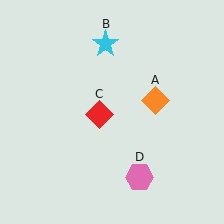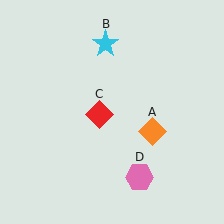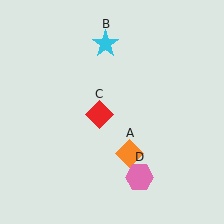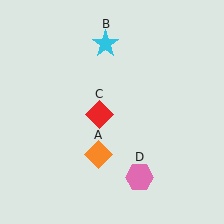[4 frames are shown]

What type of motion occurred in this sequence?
The orange diamond (object A) rotated clockwise around the center of the scene.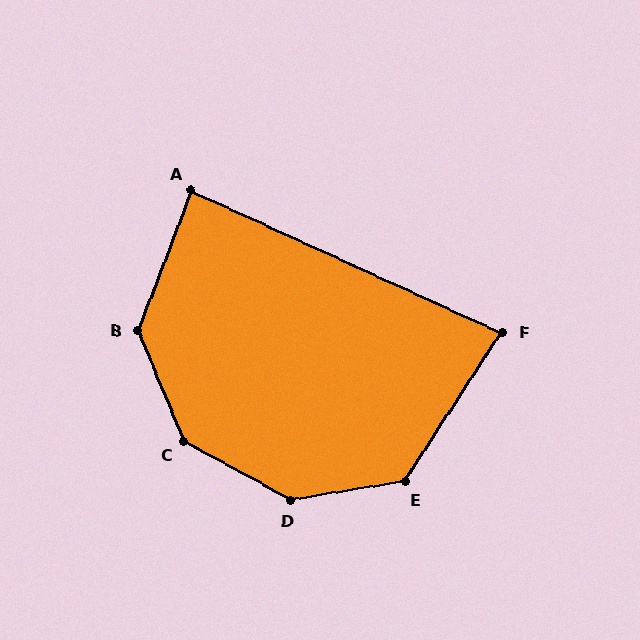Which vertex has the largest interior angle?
D, at approximately 142 degrees.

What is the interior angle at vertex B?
Approximately 137 degrees (obtuse).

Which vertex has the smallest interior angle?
F, at approximately 82 degrees.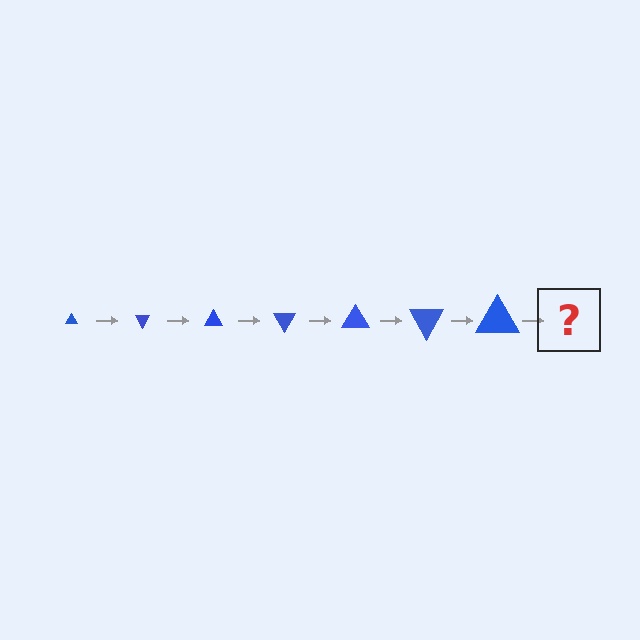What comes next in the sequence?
The next element should be a triangle, larger than the previous one and rotated 420 degrees from the start.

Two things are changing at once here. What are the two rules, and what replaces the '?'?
The two rules are that the triangle grows larger each step and it rotates 60 degrees each step. The '?' should be a triangle, larger than the previous one and rotated 420 degrees from the start.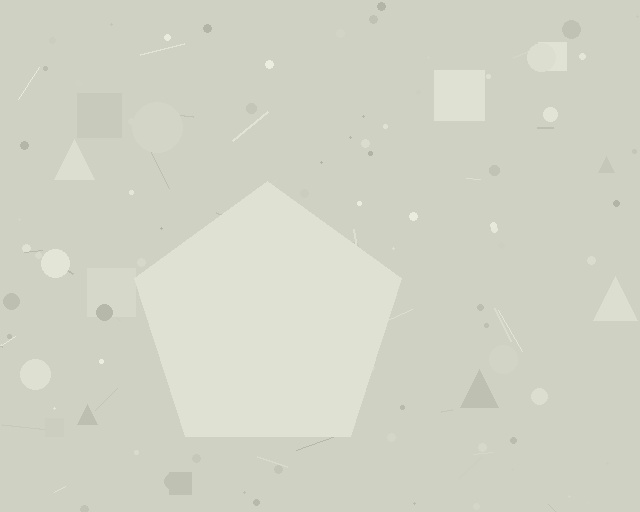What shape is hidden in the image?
A pentagon is hidden in the image.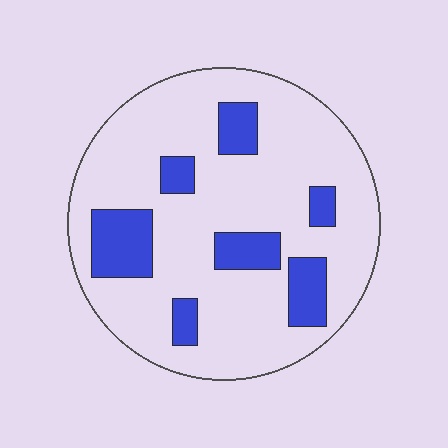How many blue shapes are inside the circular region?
7.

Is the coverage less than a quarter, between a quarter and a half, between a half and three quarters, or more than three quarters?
Less than a quarter.